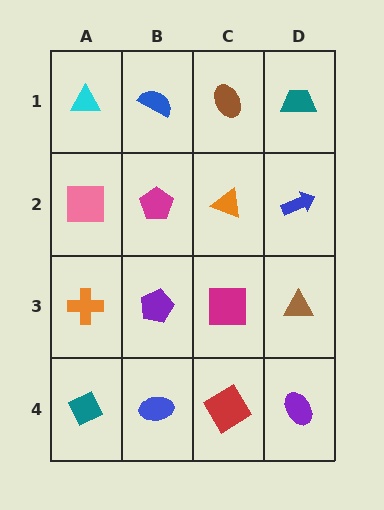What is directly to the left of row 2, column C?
A magenta pentagon.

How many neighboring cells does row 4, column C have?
3.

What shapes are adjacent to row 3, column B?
A magenta pentagon (row 2, column B), a blue ellipse (row 4, column B), an orange cross (row 3, column A), a magenta square (row 3, column C).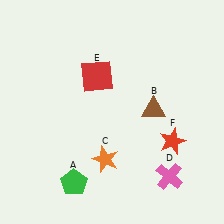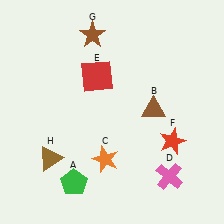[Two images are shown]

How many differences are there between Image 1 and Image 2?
There are 2 differences between the two images.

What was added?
A brown star (G), a brown triangle (H) were added in Image 2.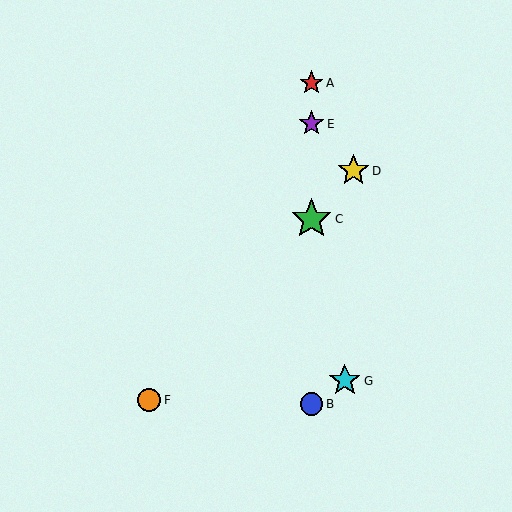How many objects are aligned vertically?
4 objects (A, B, C, E) are aligned vertically.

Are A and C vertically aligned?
Yes, both are at x≈311.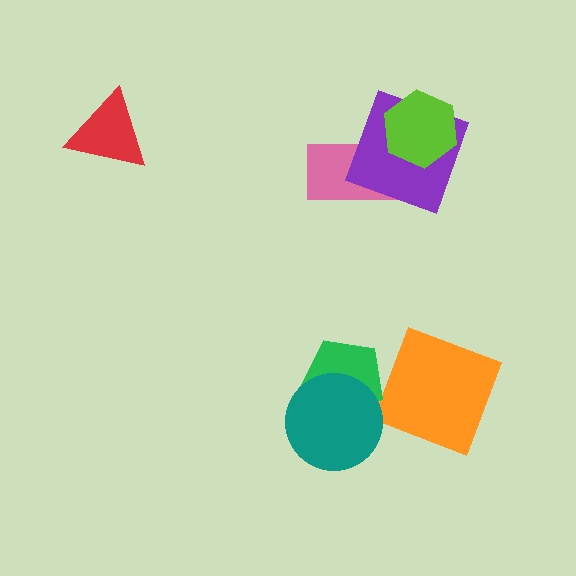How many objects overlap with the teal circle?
1 object overlaps with the teal circle.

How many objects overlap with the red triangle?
0 objects overlap with the red triangle.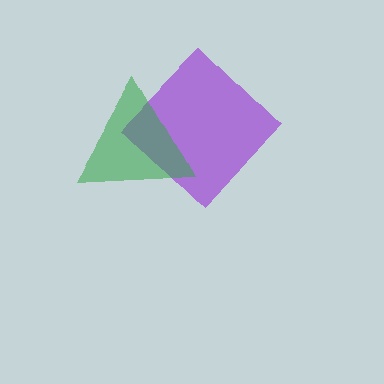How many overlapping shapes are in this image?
There are 2 overlapping shapes in the image.